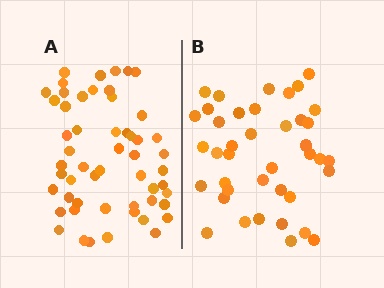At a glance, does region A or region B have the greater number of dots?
Region A (the left region) has more dots.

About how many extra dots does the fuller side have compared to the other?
Region A has approximately 15 more dots than region B.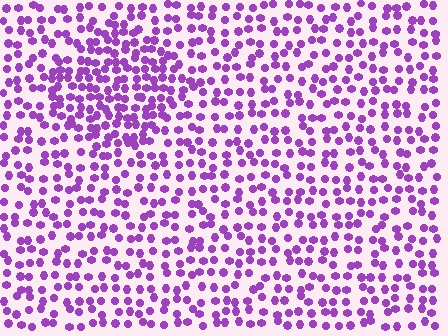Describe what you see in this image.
The image contains small purple elements arranged at two different densities. A diamond-shaped region is visible where the elements are more densely packed than the surrounding area.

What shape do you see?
I see a diamond.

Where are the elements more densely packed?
The elements are more densely packed inside the diamond boundary.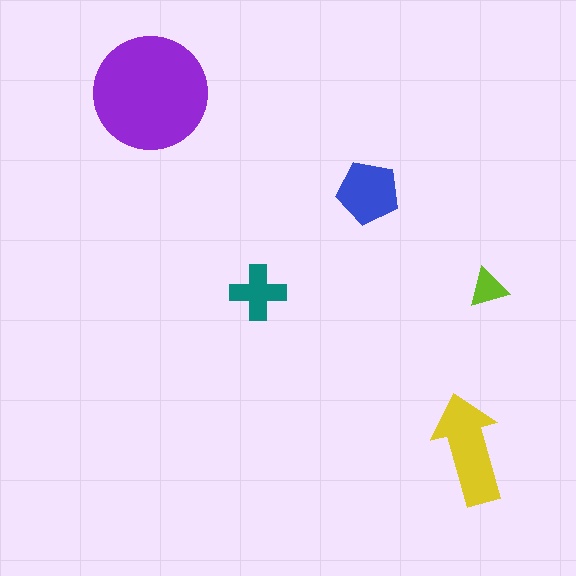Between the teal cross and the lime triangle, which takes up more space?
The teal cross.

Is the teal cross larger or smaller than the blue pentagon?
Smaller.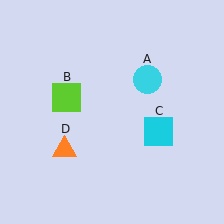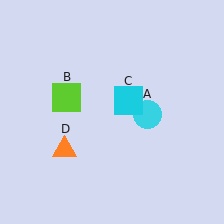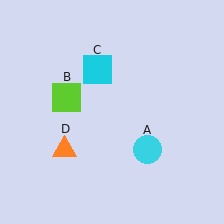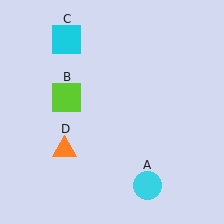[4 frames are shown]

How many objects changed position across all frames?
2 objects changed position: cyan circle (object A), cyan square (object C).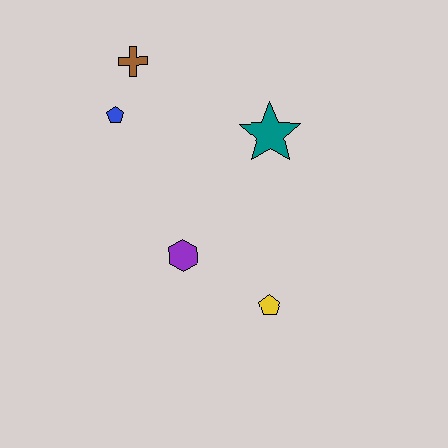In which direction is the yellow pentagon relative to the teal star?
The yellow pentagon is below the teal star.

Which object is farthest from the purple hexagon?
The brown cross is farthest from the purple hexagon.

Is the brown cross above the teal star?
Yes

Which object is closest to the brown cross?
The blue pentagon is closest to the brown cross.